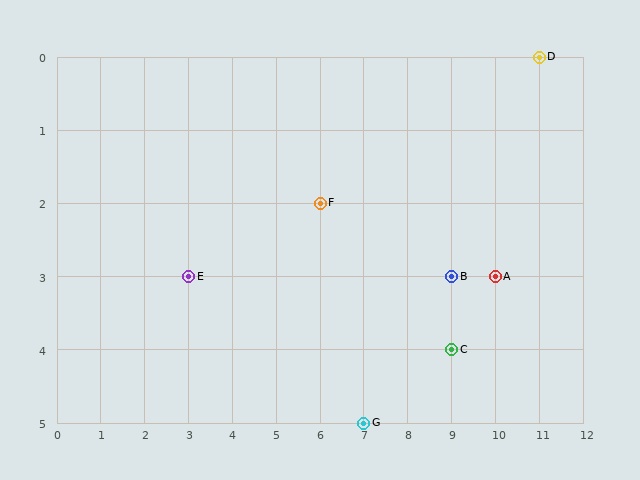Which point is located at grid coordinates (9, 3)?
Point B is at (9, 3).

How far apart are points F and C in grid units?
Points F and C are 3 columns and 2 rows apart (about 3.6 grid units diagonally).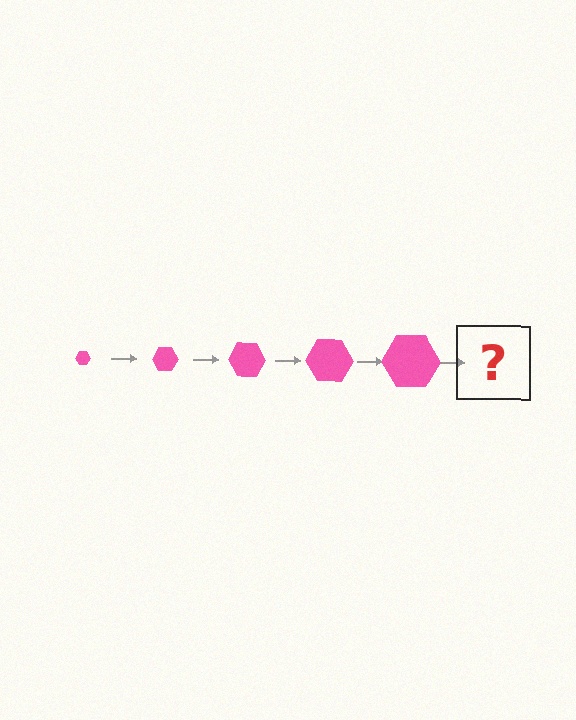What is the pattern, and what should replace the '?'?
The pattern is that the hexagon gets progressively larger each step. The '?' should be a pink hexagon, larger than the previous one.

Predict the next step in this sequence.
The next step is a pink hexagon, larger than the previous one.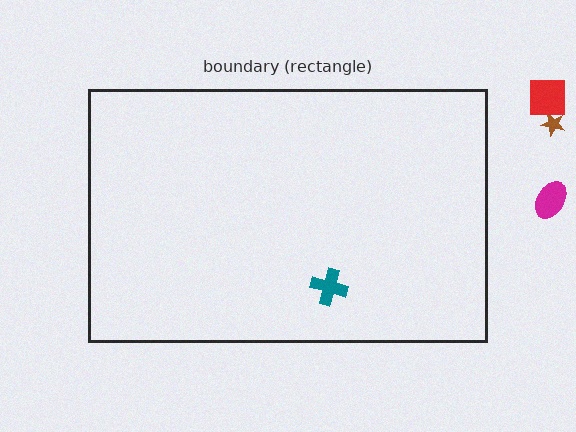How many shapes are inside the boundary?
1 inside, 3 outside.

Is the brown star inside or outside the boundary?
Outside.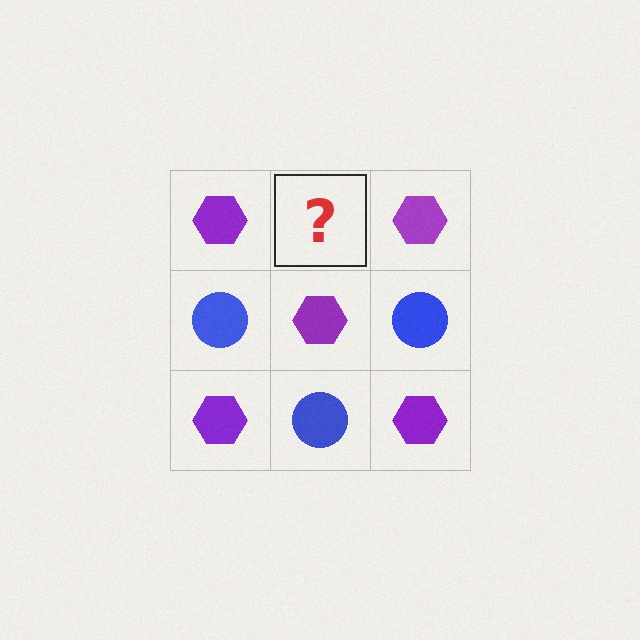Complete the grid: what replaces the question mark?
The question mark should be replaced with a blue circle.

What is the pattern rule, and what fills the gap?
The rule is that it alternates purple hexagon and blue circle in a checkerboard pattern. The gap should be filled with a blue circle.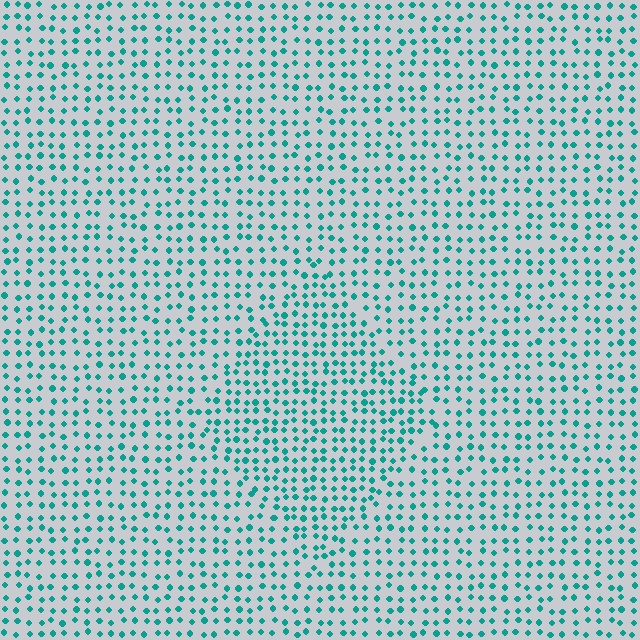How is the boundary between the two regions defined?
The boundary is defined by a change in element density (approximately 1.4x ratio). All elements are the same color, size, and shape.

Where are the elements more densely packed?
The elements are more densely packed inside the diamond boundary.